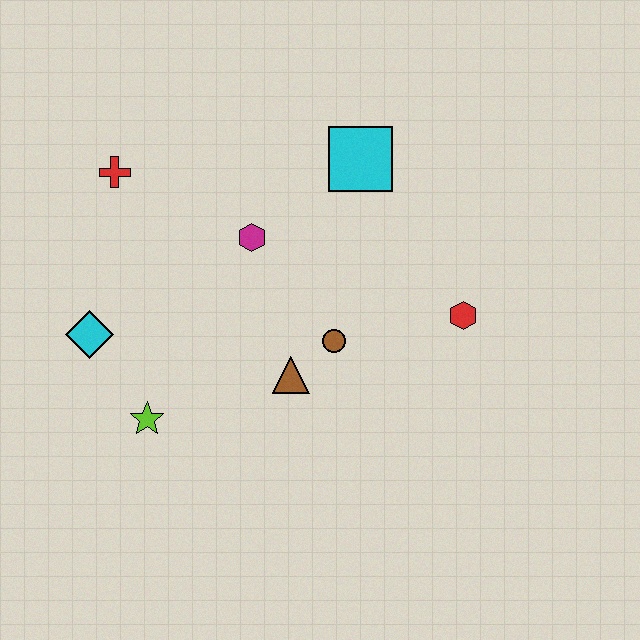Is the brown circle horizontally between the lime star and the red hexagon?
Yes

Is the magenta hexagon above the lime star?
Yes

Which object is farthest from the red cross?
The red hexagon is farthest from the red cross.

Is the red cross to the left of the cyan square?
Yes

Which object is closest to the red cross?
The magenta hexagon is closest to the red cross.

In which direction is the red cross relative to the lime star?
The red cross is above the lime star.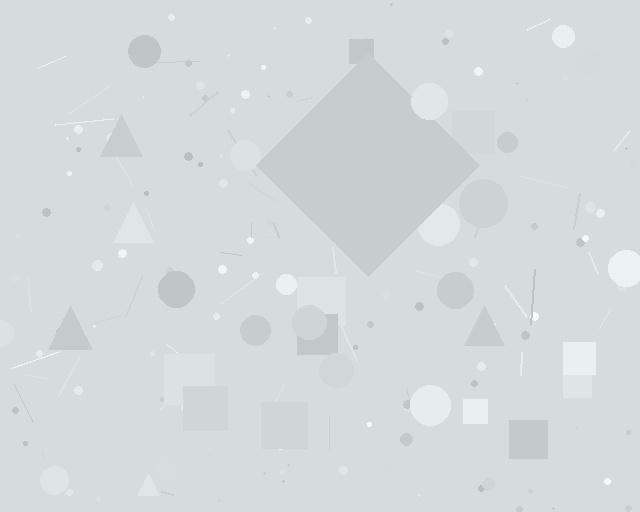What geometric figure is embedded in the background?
A diamond is embedded in the background.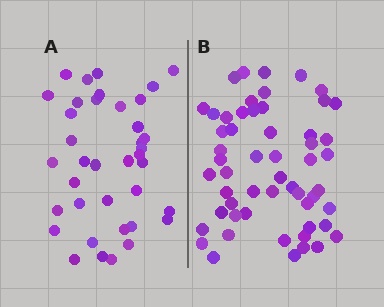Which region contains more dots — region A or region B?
Region B (the right region) has more dots.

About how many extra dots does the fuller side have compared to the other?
Region B has approximately 15 more dots than region A.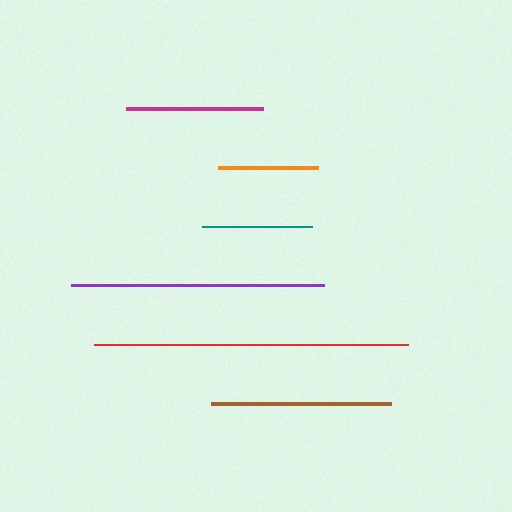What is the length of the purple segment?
The purple segment is approximately 253 pixels long.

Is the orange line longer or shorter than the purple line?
The purple line is longer than the orange line.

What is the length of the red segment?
The red segment is approximately 314 pixels long.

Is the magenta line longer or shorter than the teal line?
The magenta line is longer than the teal line.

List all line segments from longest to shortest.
From longest to shortest: red, purple, brown, magenta, teal, orange.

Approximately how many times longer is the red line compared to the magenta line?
The red line is approximately 2.3 times the length of the magenta line.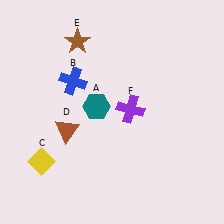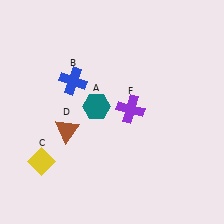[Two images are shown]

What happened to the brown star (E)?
The brown star (E) was removed in Image 2. It was in the top-left area of Image 1.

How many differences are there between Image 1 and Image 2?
There is 1 difference between the two images.